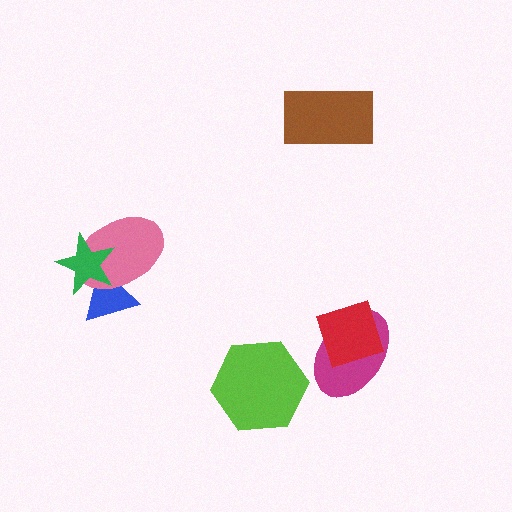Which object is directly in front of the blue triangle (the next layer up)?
The pink ellipse is directly in front of the blue triangle.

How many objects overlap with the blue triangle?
2 objects overlap with the blue triangle.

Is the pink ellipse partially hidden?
Yes, it is partially covered by another shape.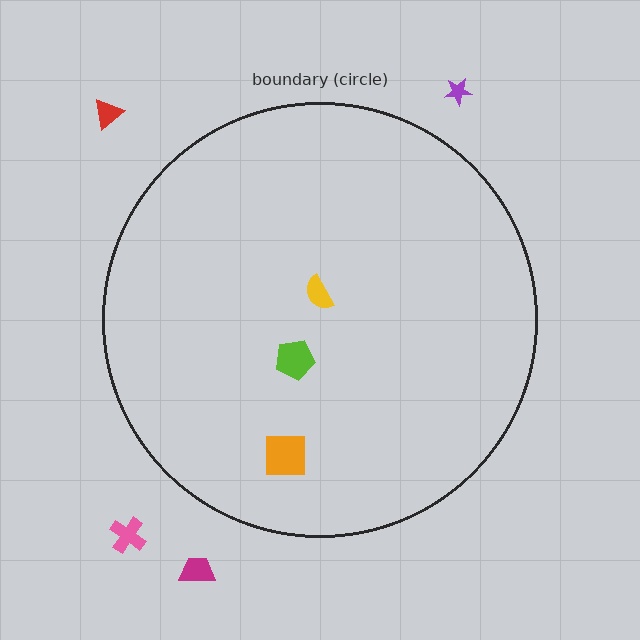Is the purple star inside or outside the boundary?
Outside.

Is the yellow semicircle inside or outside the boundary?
Inside.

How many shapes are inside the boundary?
3 inside, 4 outside.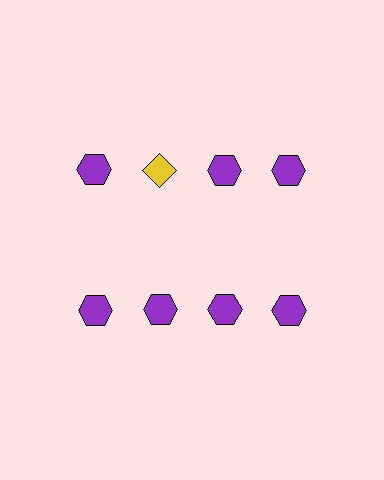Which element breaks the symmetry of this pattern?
The yellow diamond in the top row, second from left column breaks the symmetry. All other shapes are purple hexagons.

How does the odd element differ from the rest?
It differs in both color (yellow instead of purple) and shape (diamond instead of hexagon).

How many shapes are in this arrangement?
There are 8 shapes arranged in a grid pattern.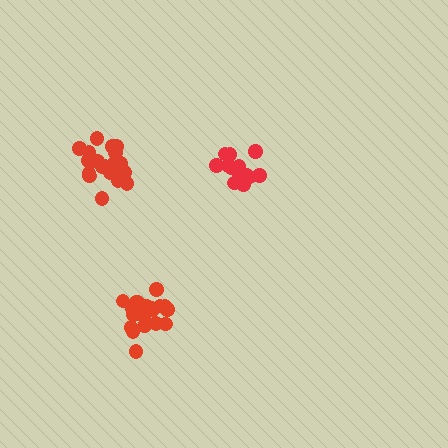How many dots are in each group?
Group 1: 15 dots, Group 2: 21 dots, Group 3: 19 dots (55 total).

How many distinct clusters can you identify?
There are 3 distinct clusters.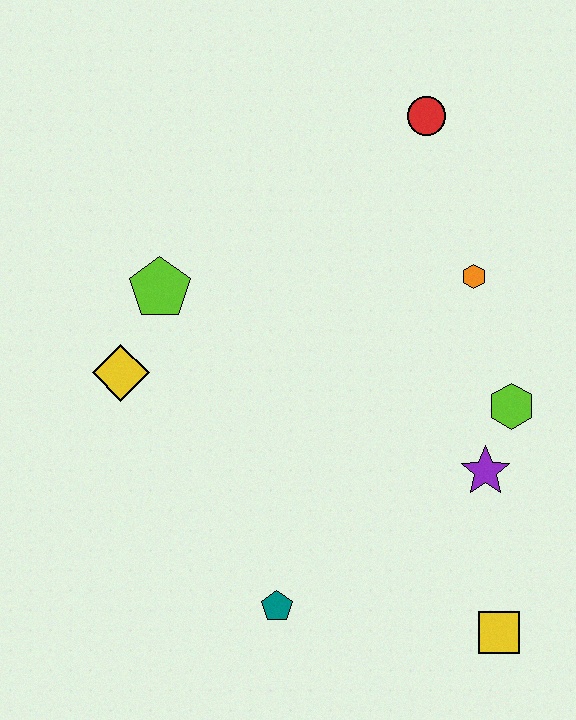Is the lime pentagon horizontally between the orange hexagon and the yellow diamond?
Yes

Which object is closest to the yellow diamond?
The lime pentagon is closest to the yellow diamond.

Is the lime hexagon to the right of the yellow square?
Yes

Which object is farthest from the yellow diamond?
The yellow square is farthest from the yellow diamond.